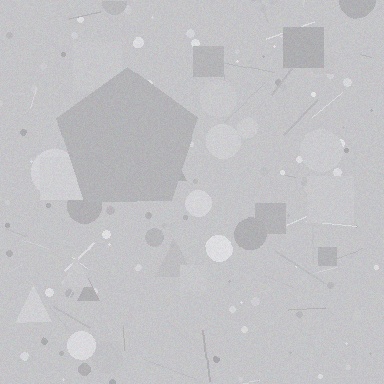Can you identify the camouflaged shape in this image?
The camouflaged shape is a pentagon.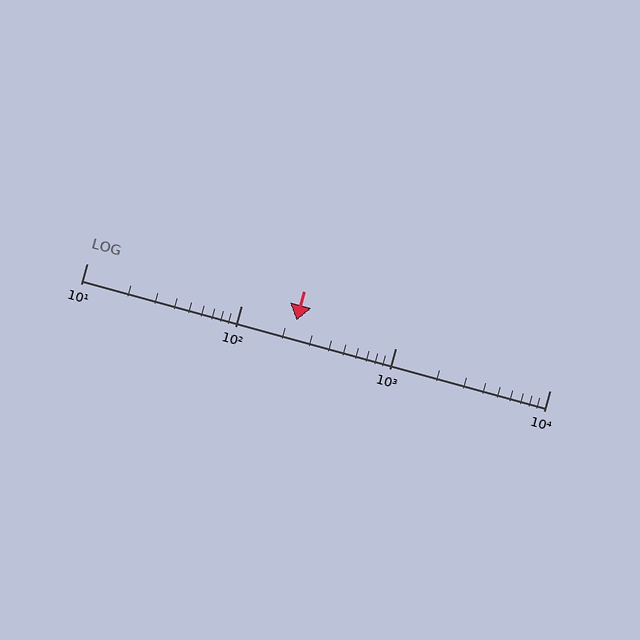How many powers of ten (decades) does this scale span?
The scale spans 3 decades, from 10 to 10000.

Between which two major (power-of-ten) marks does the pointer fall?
The pointer is between 100 and 1000.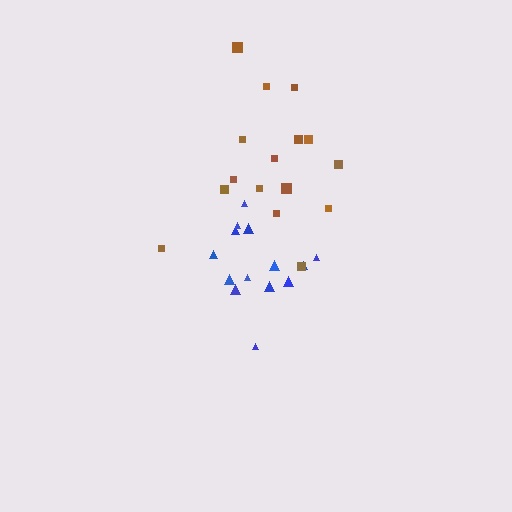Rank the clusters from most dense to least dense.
blue, brown.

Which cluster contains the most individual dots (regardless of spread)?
Brown (16).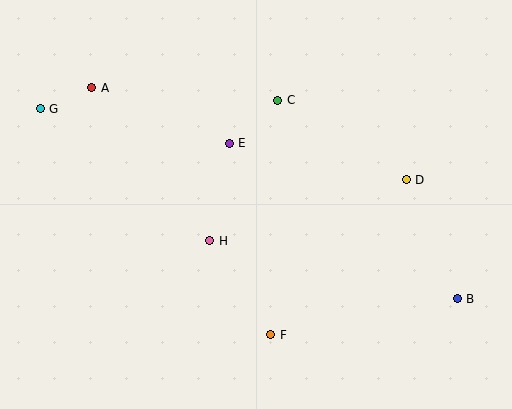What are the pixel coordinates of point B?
Point B is at (457, 299).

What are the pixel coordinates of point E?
Point E is at (229, 143).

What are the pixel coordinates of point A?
Point A is at (92, 88).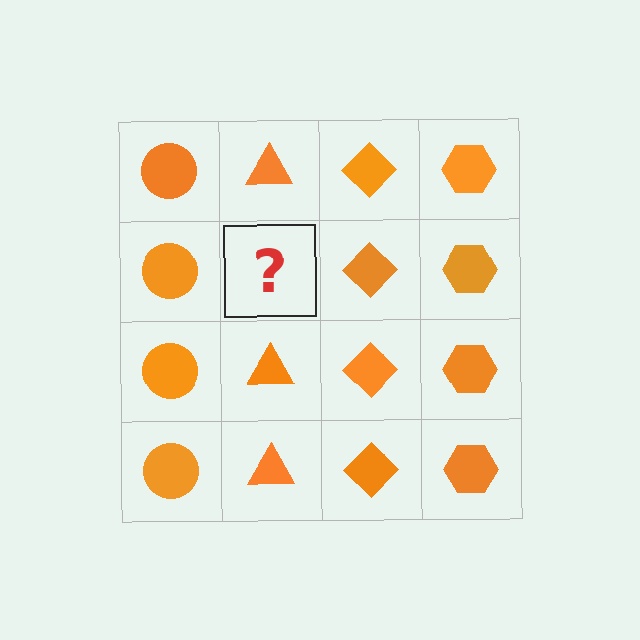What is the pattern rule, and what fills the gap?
The rule is that each column has a consistent shape. The gap should be filled with an orange triangle.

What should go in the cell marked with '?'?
The missing cell should contain an orange triangle.